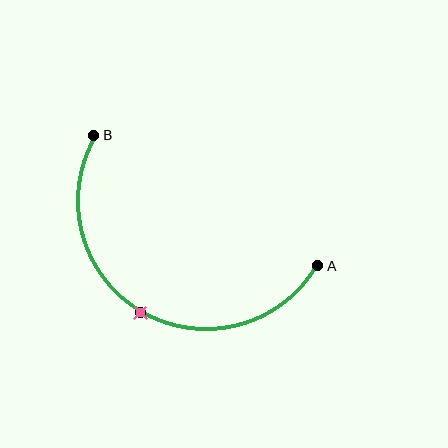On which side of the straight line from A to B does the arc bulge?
The arc bulges below the straight line connecting A and B.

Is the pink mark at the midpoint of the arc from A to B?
Yes. The pink mark lies on the arc at equal arc-length from both A and B — it is the arc midpoint.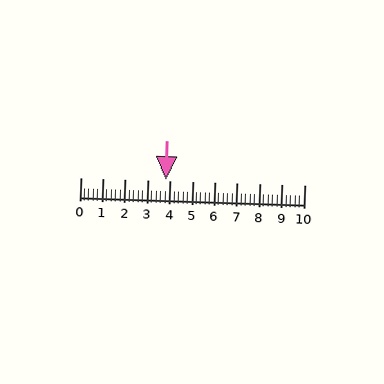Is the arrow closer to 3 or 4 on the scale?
The arrow is closer to 4.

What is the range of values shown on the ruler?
The ruler shows values from 0 to 10.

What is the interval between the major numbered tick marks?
The major tick marks are spaced 1 units apart.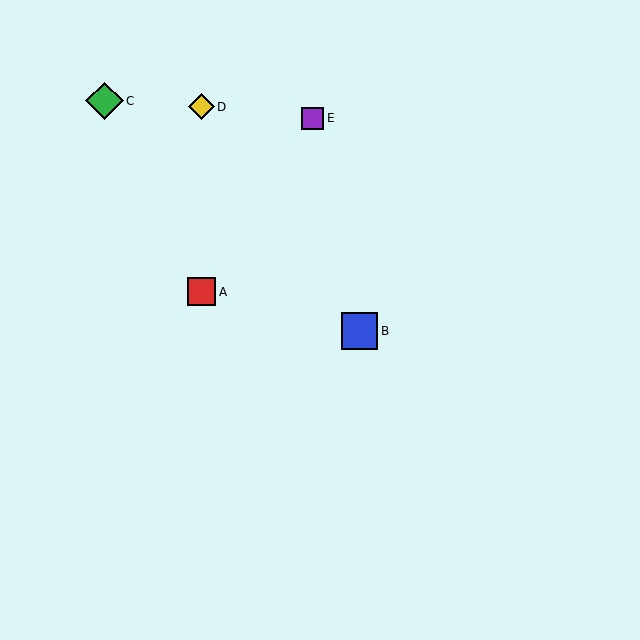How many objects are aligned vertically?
2 objects (A, D) are aligned vertically.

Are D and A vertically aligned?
Yes, both are at x≈201.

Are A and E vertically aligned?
No, A is at x≈201 and E is at x≈313.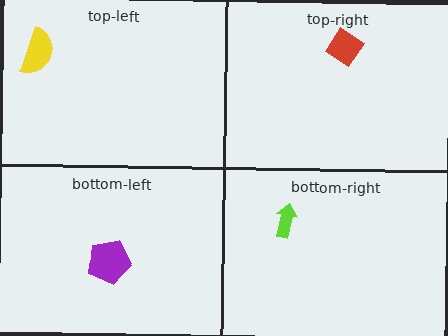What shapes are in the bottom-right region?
The lime arrow.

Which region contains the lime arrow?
The bottom-right region.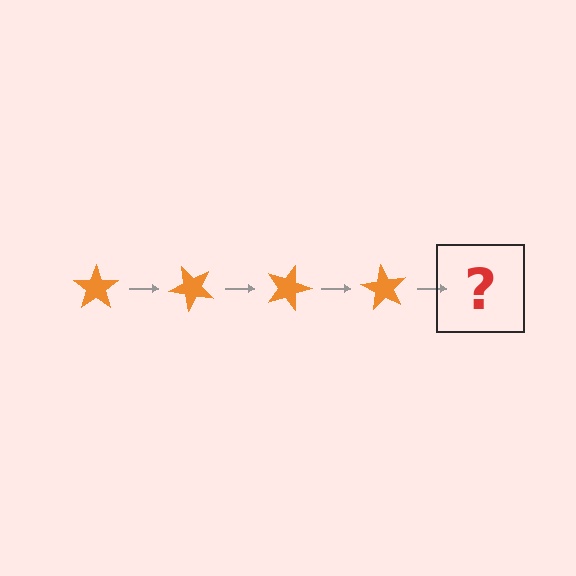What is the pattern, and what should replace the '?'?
The pattern is that the star rotates 45 degrees each step. The '?' should be an orange star rotated 180 degrees.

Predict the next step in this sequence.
The next step is an orange star rotated 180 degrees.